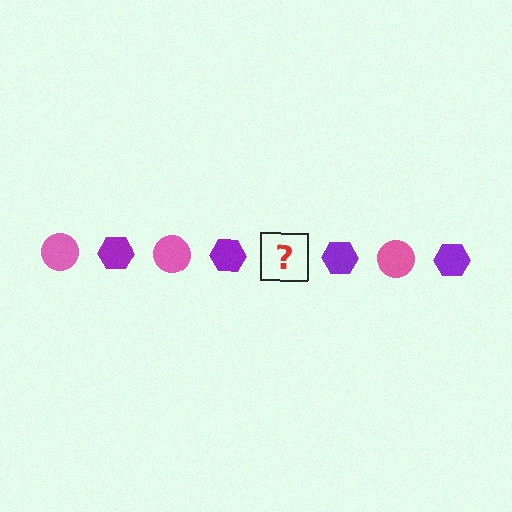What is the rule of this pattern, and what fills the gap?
The rule is that the pattern alternates between pink circle and purple hexagon. The gap should be filled with a pink circle.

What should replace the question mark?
The question mark should be replaced with a pink circle.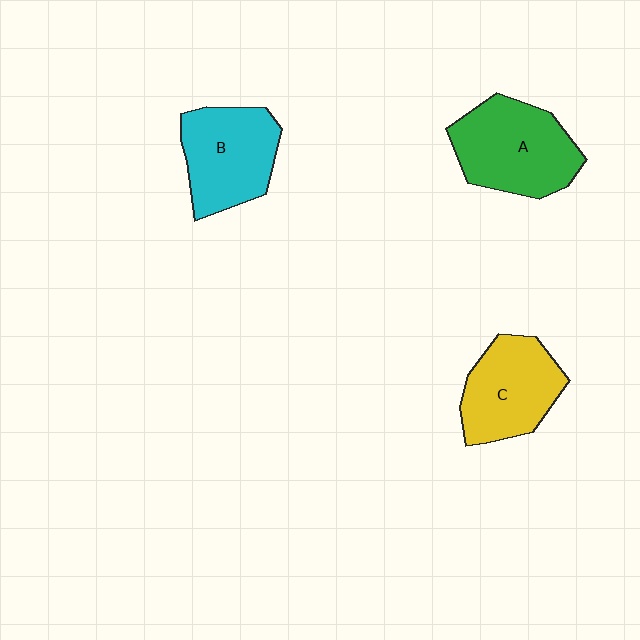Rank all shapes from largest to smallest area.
From largest to smallest: A (green), B (cyan), C (yellow).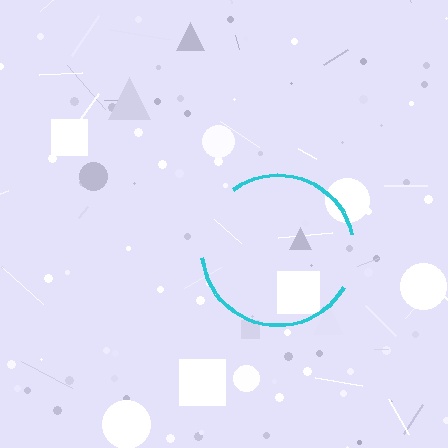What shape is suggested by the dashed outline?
The dashed outline suggests a circle.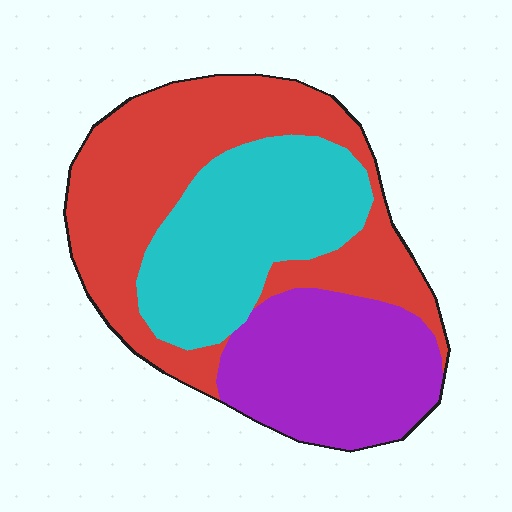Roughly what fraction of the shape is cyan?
Cyan takes up about one third (1/3) of the shape.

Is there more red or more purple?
Red.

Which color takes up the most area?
Red, at roughly 45%.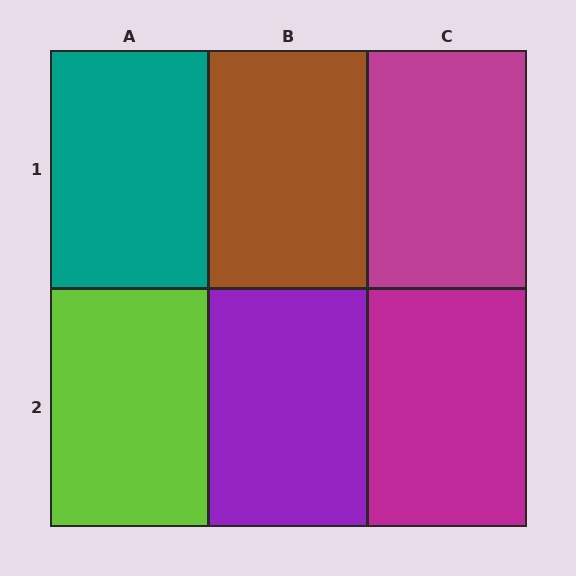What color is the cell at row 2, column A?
Lime.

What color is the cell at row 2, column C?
Magenta.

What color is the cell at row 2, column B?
Purple.